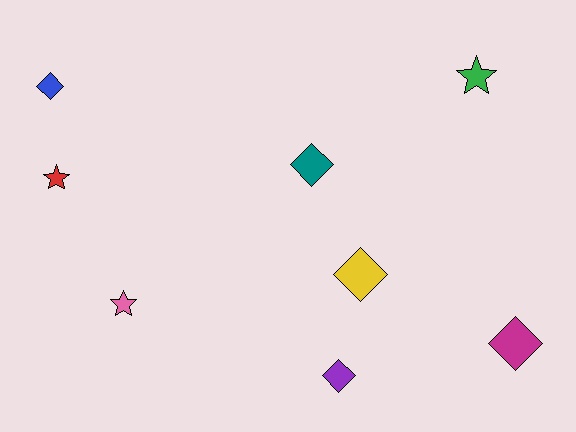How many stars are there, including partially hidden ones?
There are 3 stars.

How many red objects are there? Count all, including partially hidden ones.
There is 1 red object.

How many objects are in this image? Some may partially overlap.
There are 8 objects.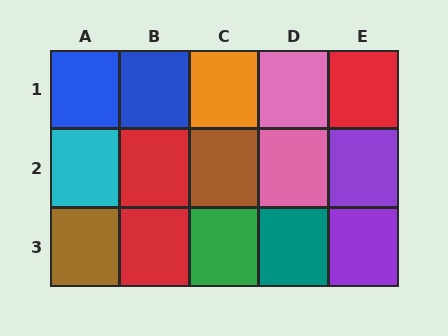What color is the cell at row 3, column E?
Purple.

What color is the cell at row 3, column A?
Brown.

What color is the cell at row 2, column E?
Purple.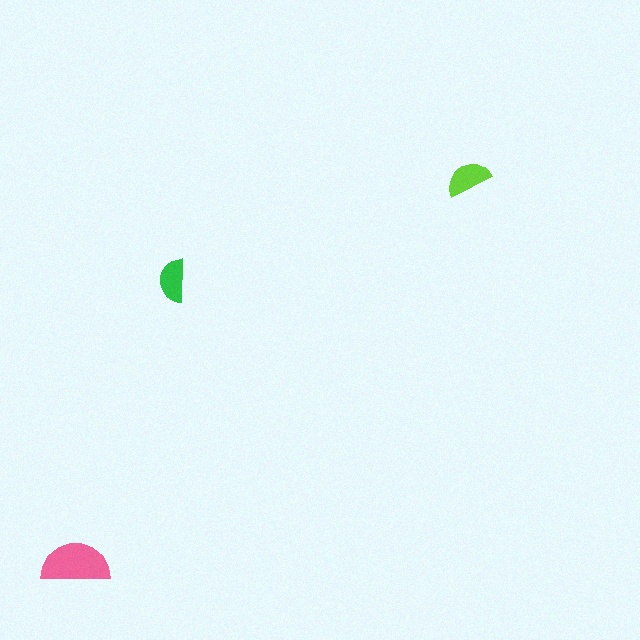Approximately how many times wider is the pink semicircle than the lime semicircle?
About 1.5 times wider.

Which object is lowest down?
The pink semicircle is bottommost.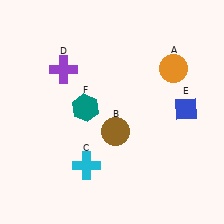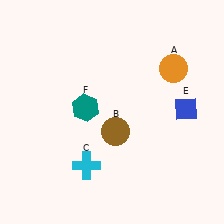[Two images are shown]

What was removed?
The purple cross (D) was removed in Image 2.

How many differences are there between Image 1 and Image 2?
There is 1 difference between the two images.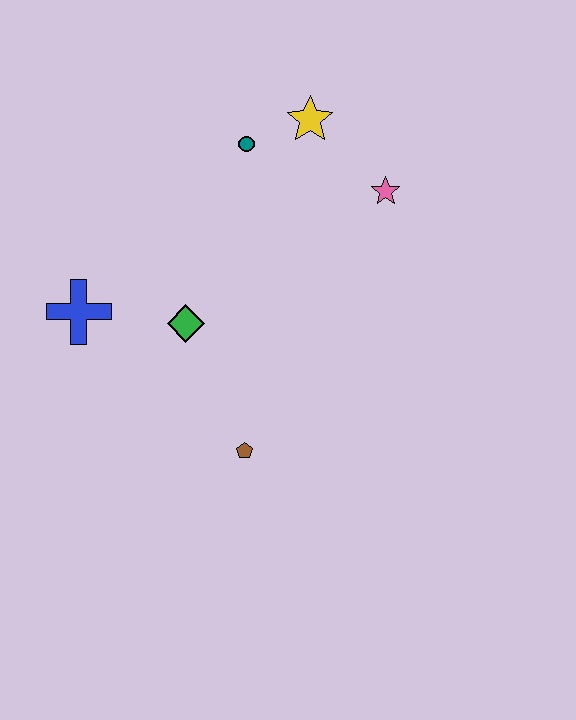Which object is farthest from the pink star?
The blue cross is farthest from the pink star.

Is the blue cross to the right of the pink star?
No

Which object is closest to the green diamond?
The blue cross is closest to the green diamond.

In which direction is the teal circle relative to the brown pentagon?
The teal circle is above the brown pentagon.